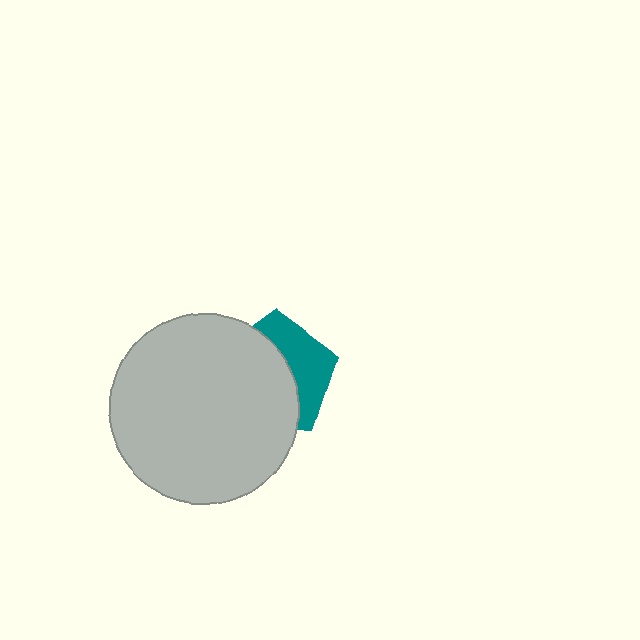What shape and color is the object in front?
The object in front is a light gray circle.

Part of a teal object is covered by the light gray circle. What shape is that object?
It is a pentagon.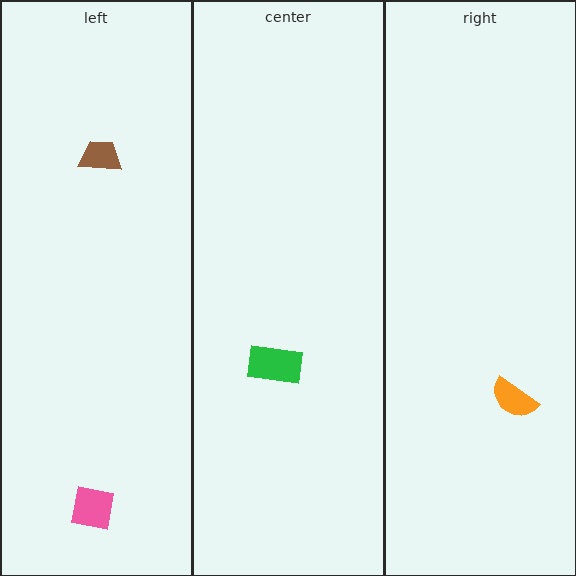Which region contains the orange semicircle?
The right region.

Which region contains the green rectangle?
The center region.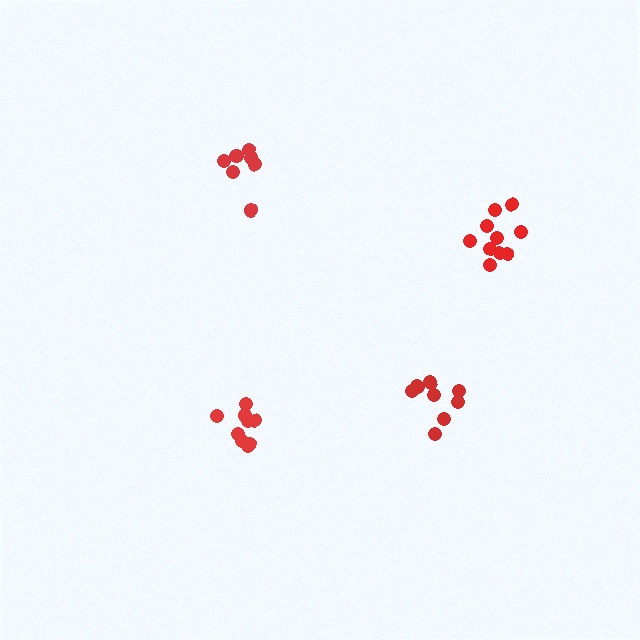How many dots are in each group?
Group 1: 7 dots, Group 2: 10 dots, Group 3: 8 dots, Group 4: 10 dots (35 total).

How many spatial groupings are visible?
There are 4 spatial groupings.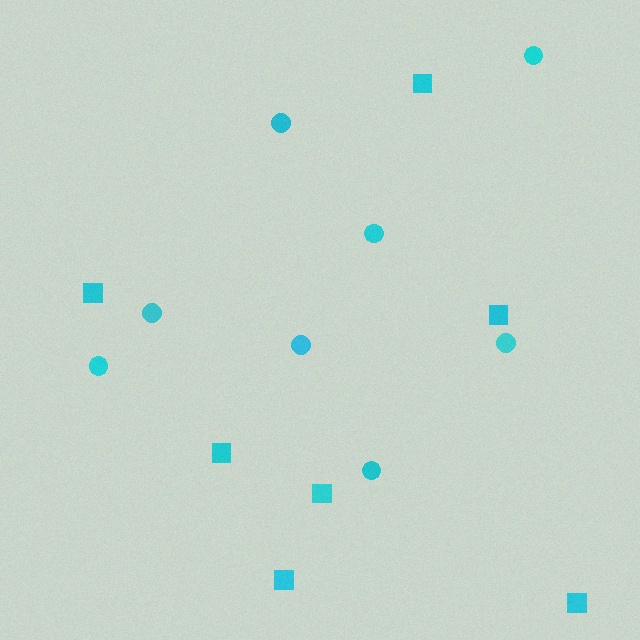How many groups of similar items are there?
There are 2 groups: one group of circles (8) and one group of squares (7).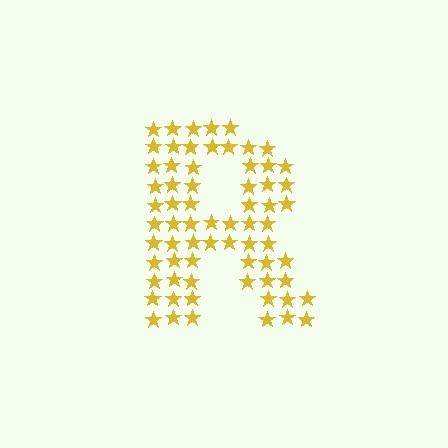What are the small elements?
The small elements are stars.